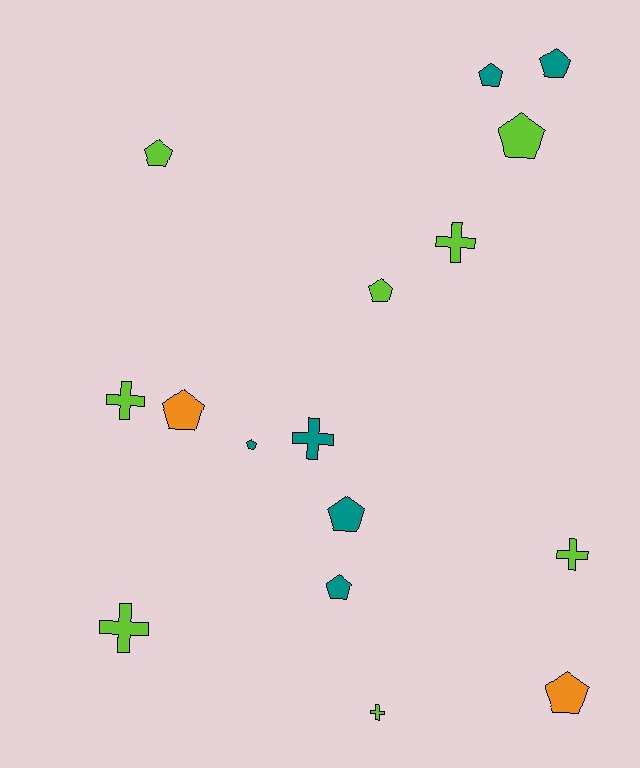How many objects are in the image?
There are 16 objects.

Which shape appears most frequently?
Pentagon, with 10 objects.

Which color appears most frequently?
Lime, with 8 objects.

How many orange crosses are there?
There are no orange crosses.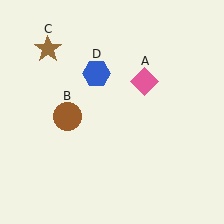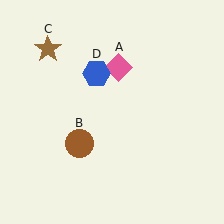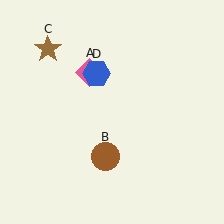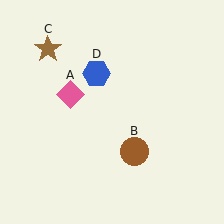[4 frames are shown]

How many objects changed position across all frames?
2 objects changed position: pink diamond (object A), brown circle (object B).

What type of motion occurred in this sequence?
The pink diamond (object A), brown circle (object B) rotated counterclockwise around the center of the scene.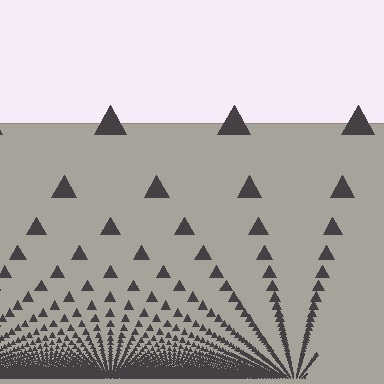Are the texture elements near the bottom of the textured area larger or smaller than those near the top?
Smaller. The gradient is inverted — elements near the bottom are smaller and denser.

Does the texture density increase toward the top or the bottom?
Density increases toward the bottom.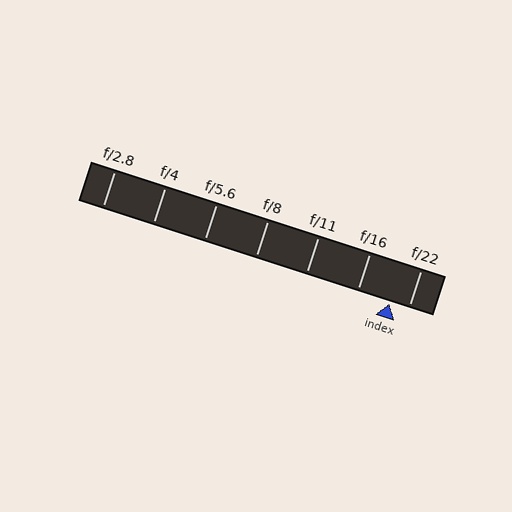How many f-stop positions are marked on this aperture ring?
There are 7 f-stop positions marked.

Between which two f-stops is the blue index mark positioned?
The index mark is between f/16 and f/22.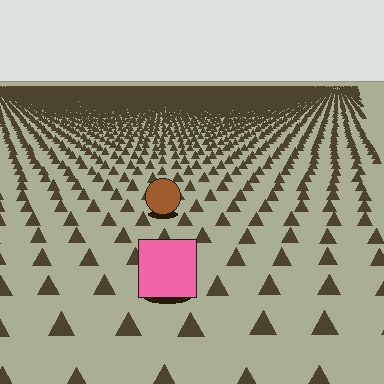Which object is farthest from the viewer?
The brown circle is farthest from the viewer. It appears smaller and the ground texture around it is denser.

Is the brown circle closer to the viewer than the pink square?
No. The pink square is closer — you can tell from the texture gradient: the ground texture is coarser near it.